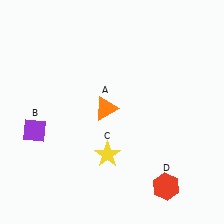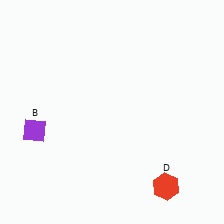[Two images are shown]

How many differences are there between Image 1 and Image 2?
There are 2 differences between the two images.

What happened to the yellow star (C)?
The yellow star (C) was removed in Image 2. It was in the bottom-left area of Image 1.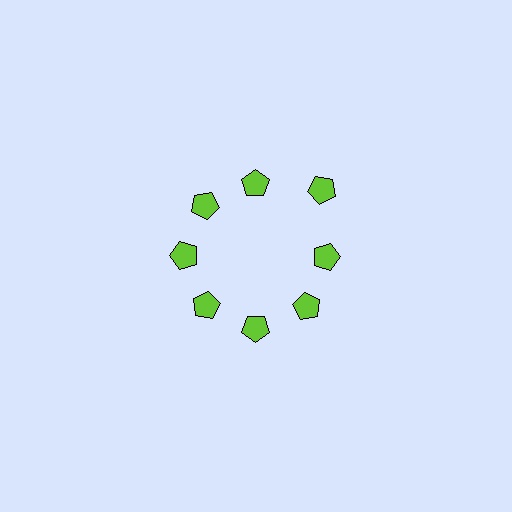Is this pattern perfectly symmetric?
No. The 8 lime pentagons are arranged in a ring, but one element near the 2 o'clock position is pushed outward from the center, breaking the 8-fold rotational symmetry.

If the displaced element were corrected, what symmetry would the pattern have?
It would have 8-fold rotational symmetry — the pattern would map onto itself every 45 degrees.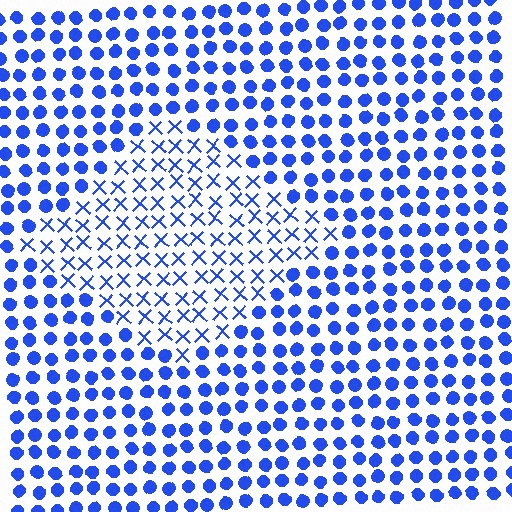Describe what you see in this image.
The image is filled with small blue elements arranged in a uniform grid. A diamond-shaped region contains X marks, while the surrounding area contains circles. The boundary is defined purely by the change in element shape.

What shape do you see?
I see a diamond.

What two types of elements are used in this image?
The image uses X marks inside the diamond region and circles outside it.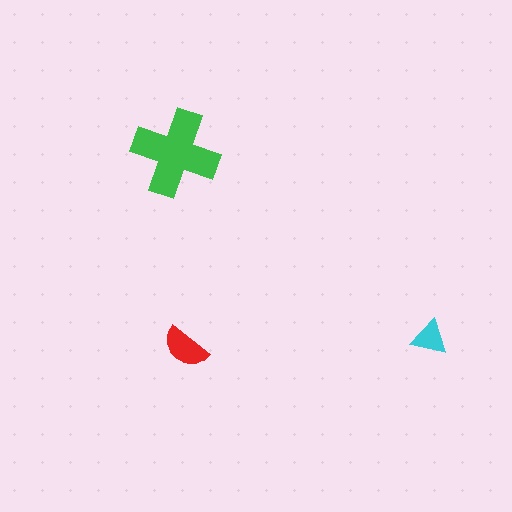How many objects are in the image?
There are 3 objects in the image.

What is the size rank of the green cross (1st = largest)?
1st.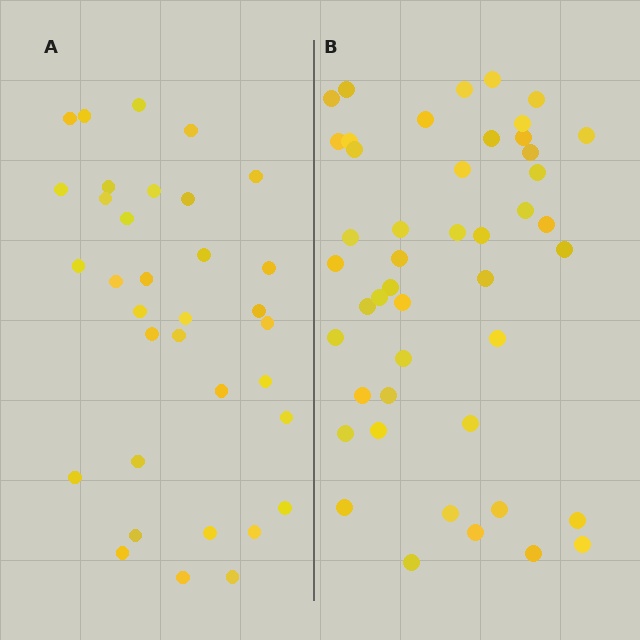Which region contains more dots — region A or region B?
Region B (the right region) has more dots.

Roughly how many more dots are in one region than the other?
Region B has roughly 12 or so more dots than region A.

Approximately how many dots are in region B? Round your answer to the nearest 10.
About 50 dots. (The exact count is 46, which rounds to 50.)